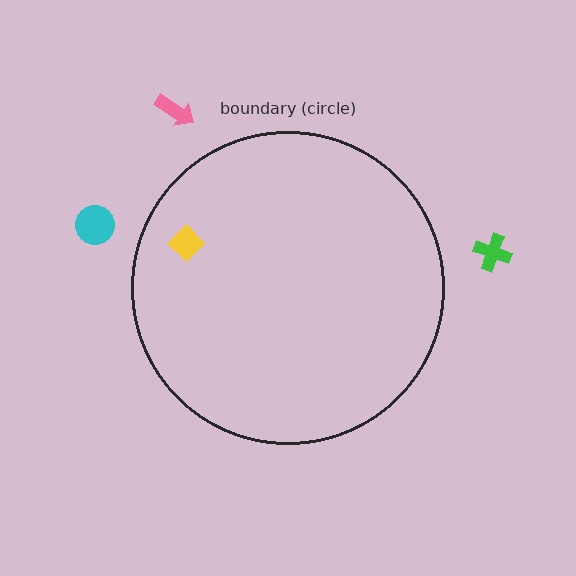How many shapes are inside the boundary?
1 inside, 3 outside.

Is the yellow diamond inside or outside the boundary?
Inside.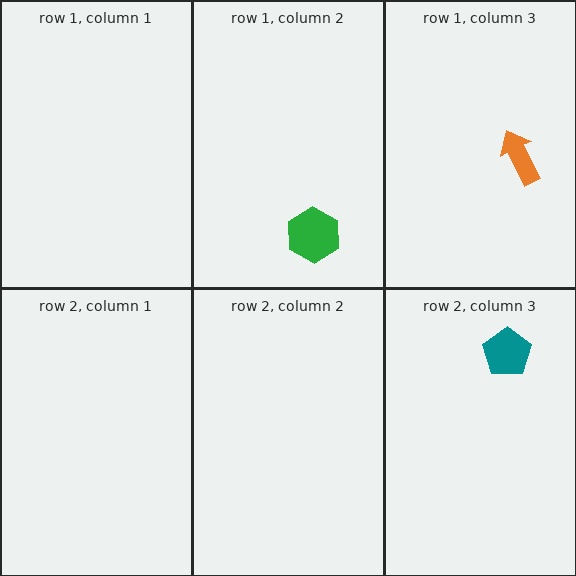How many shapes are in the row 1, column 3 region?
1.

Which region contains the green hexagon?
The row 1, column 2 region.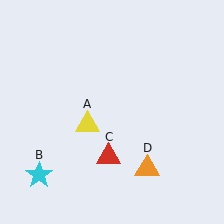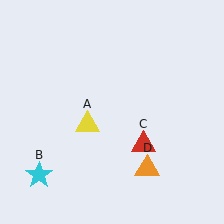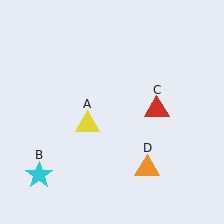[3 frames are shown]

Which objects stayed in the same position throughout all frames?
Yellow triangle (object A) and cyan star (object B) and orange triangle (object D) remained stationary.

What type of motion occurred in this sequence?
The red triangle (object C) rotated counterclockwise around the center of the scene.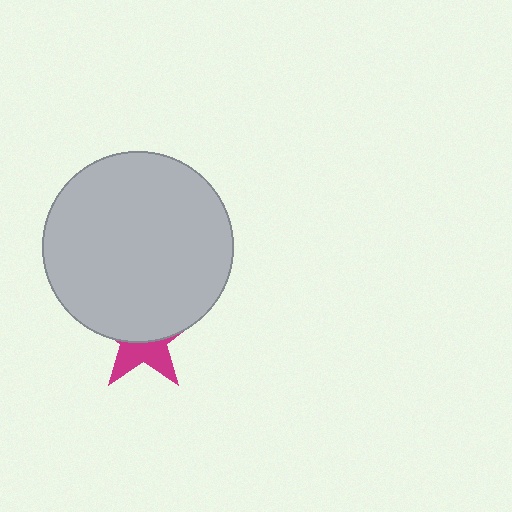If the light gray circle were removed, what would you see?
You would see the complete magenta star.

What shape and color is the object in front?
The object in front is a light gray circle.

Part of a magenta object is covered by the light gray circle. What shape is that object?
It is a star.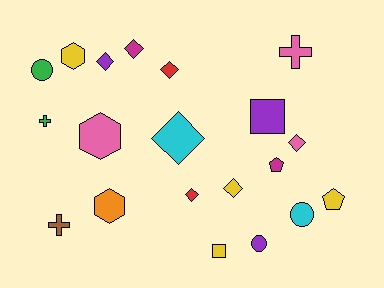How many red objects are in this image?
There are 2 red objects.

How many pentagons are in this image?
There are 2 pentagons.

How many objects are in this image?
There are 20 objects.